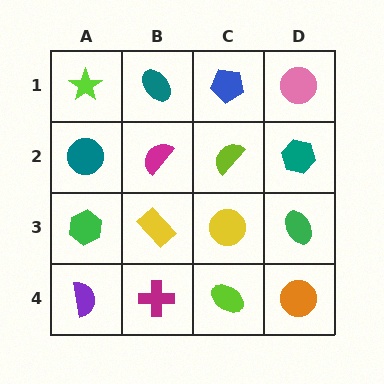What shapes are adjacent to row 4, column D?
A green ellipse (row 3, column D), a lime ellipse (row 4, column C).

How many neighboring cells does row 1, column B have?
3.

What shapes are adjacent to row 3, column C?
A lime semicircle (row 2, column C), a lime ellipse (row 4, column C), a yellow rectangle (row 3, column B), a green ellipse (row 3, column D).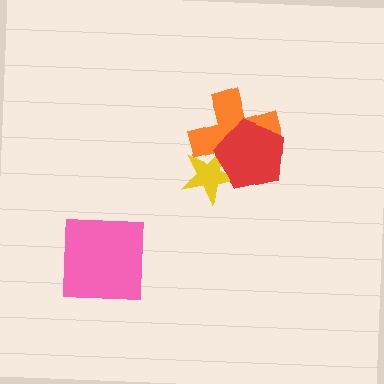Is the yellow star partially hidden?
Yes, it is partially covered by another shape.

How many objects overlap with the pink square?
0 objects overlap with the pink square.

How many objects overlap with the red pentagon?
2 objects overlap with the red pentagon.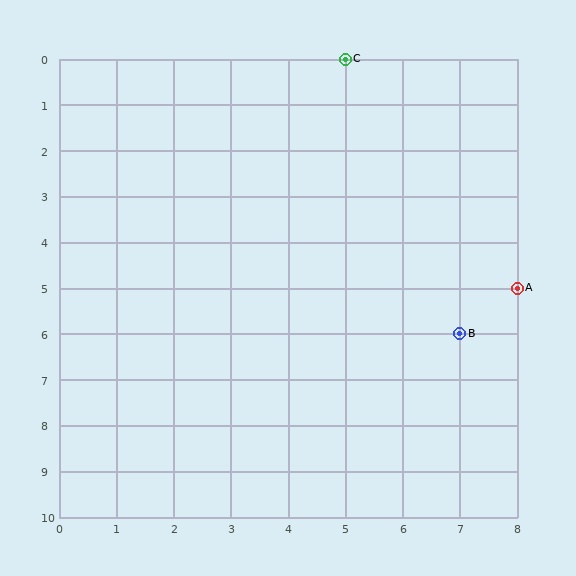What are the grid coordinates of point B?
Point B is at grid coordinates (7, 6).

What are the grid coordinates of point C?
Point C is at grid coordinates (5, 0).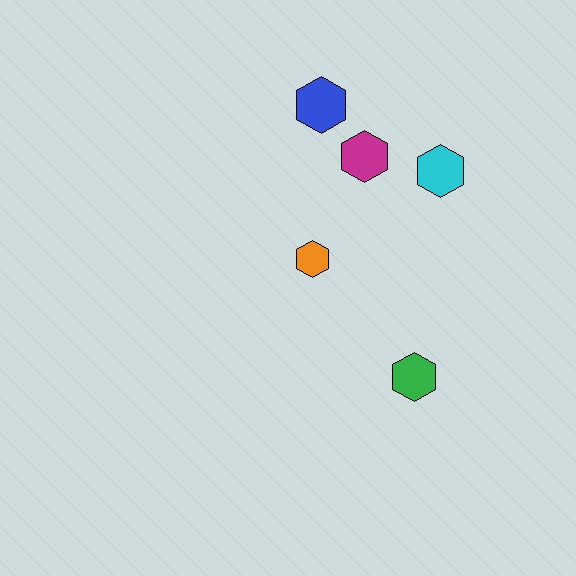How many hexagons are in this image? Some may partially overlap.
There are 5 hexagons.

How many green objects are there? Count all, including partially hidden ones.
There is 1 green object.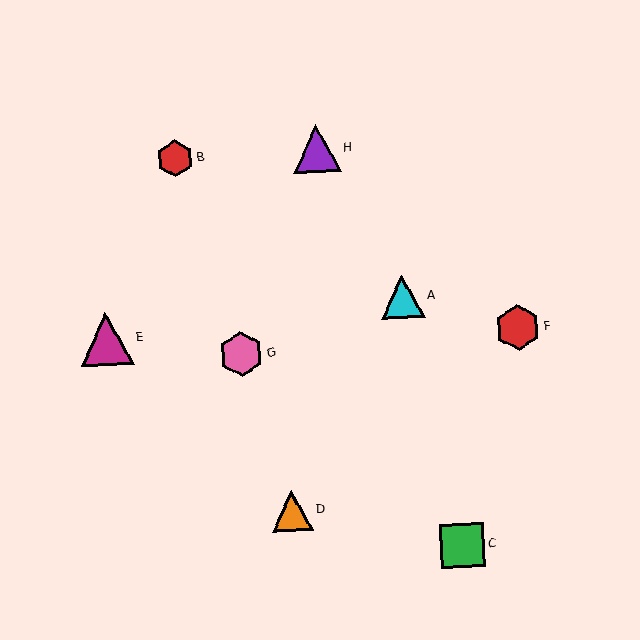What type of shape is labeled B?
Shape B is a red hexagon.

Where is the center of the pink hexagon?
The center of the pink hexagon is at (241, 354).